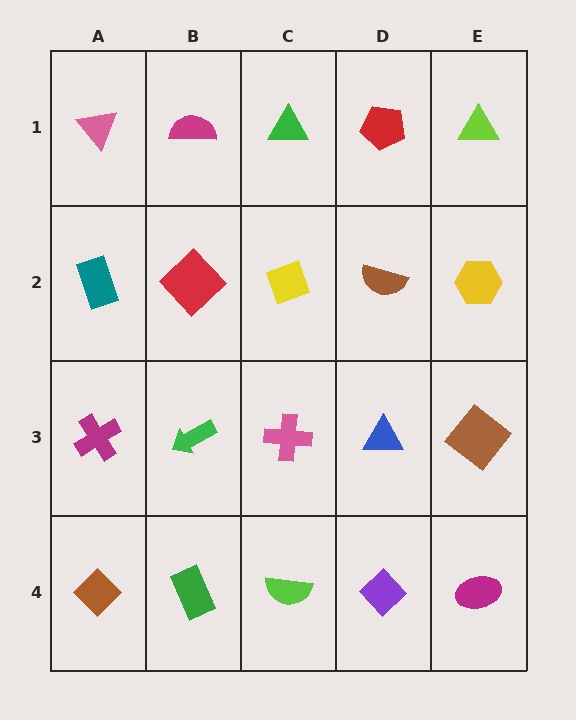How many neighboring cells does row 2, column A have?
3.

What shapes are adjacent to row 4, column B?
A green arrow (row 3, column B), a brown diamond (row 4, column A), a lime semicircle (row 4, column C).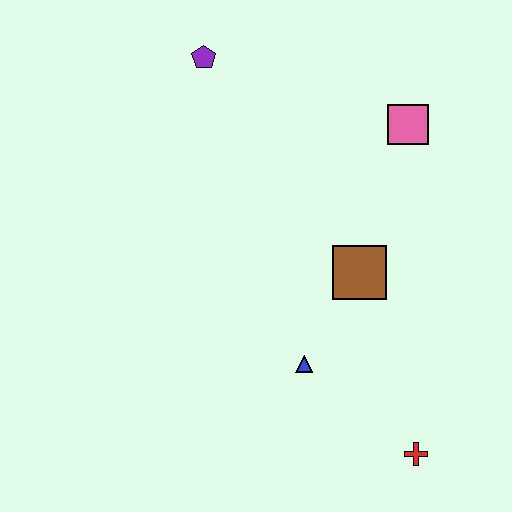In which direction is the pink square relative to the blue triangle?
The pink square is above the blue triangle.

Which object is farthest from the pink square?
The red cross is farthest from the pink square.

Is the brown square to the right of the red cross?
No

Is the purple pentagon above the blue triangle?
Yes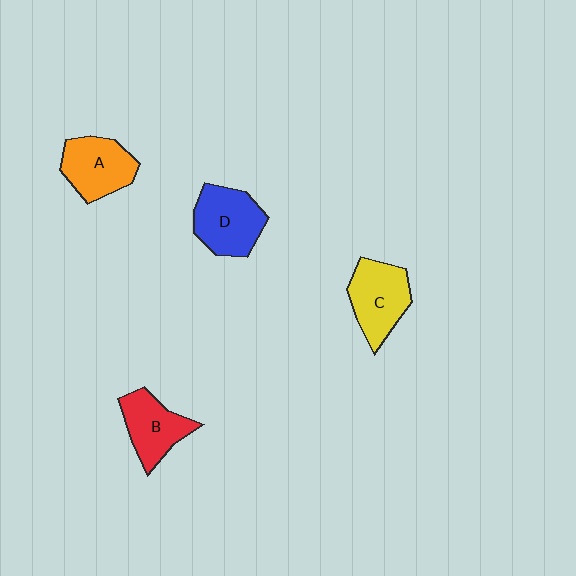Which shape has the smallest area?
Shape B (red).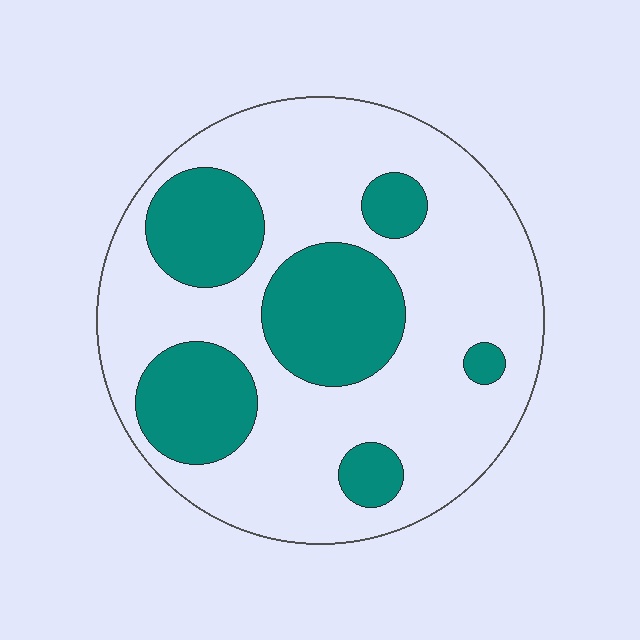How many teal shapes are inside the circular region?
6.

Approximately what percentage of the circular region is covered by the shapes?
Approximately 30%.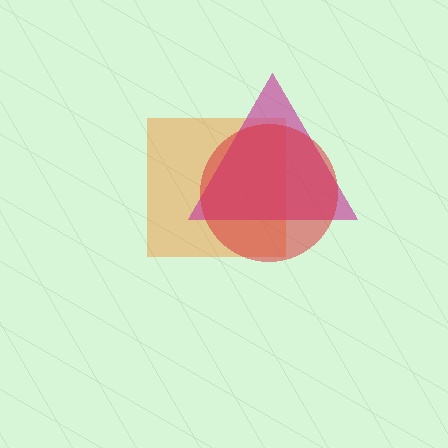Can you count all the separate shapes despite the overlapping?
Yes, there are 3 separate shapes.